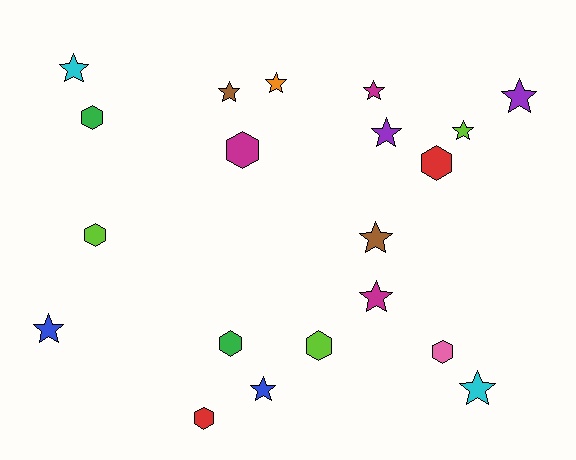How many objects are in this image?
There are 20 objects.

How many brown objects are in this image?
There are 2 brown objects.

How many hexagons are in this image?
There are 8 hexagons.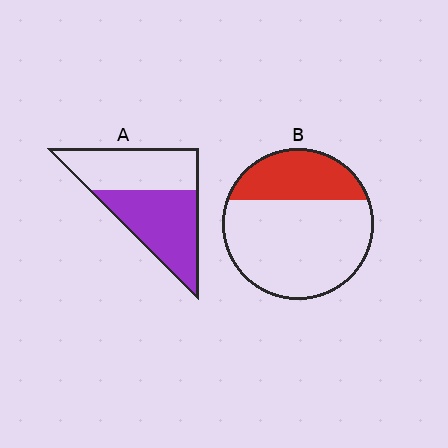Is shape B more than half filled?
No.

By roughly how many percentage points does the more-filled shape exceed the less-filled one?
By roughly 20 percentage points (A over B).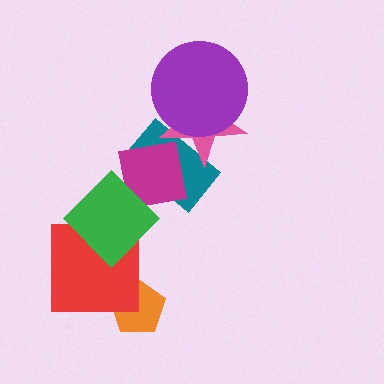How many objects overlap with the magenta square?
3 objects overlap with the magenta square.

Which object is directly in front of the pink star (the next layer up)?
The magenta square is directly in front of the pink star.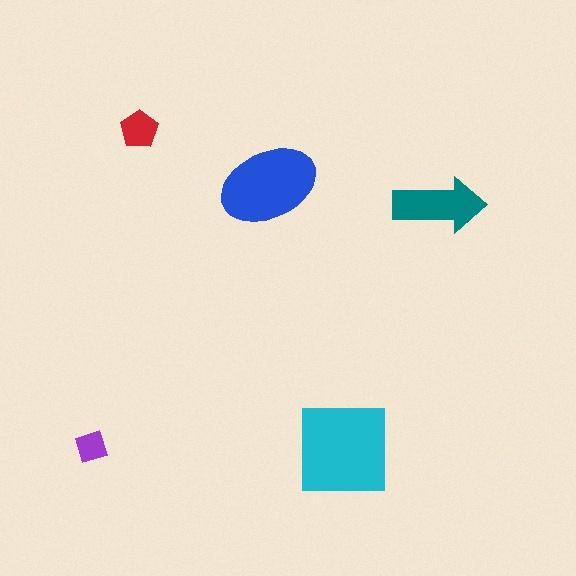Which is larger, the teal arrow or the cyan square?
The cyan square.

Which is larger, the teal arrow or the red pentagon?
The teal arrow.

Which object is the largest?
The cyan square.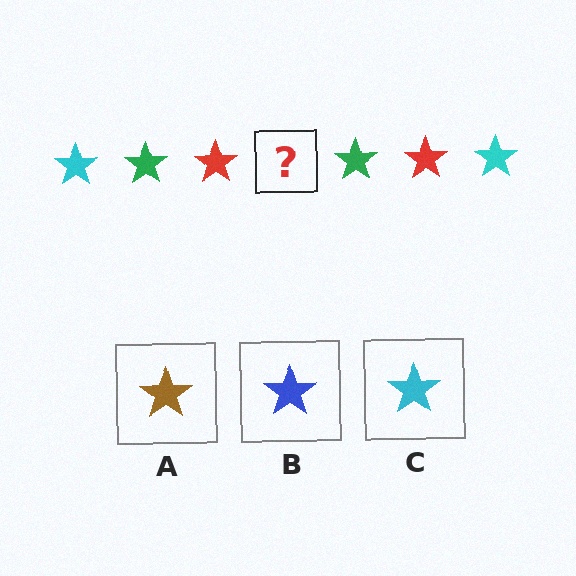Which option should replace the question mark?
Option C.